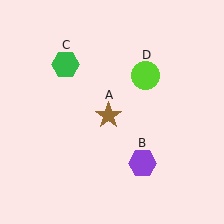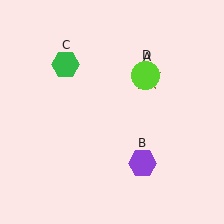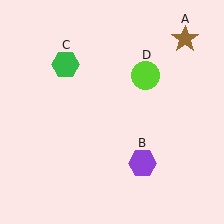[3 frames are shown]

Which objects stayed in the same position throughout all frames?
Purple hexagon (object B) and green hexagon (object C) and lime circle (object D) remained stationary.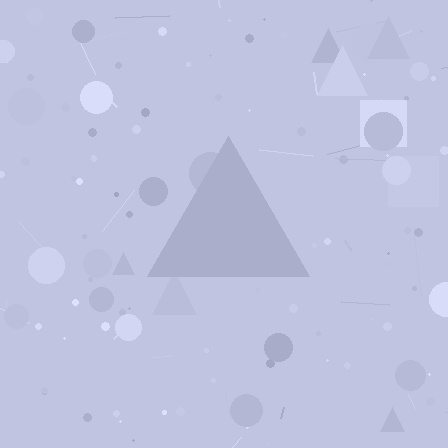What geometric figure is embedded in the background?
A triangle is embedded in the background.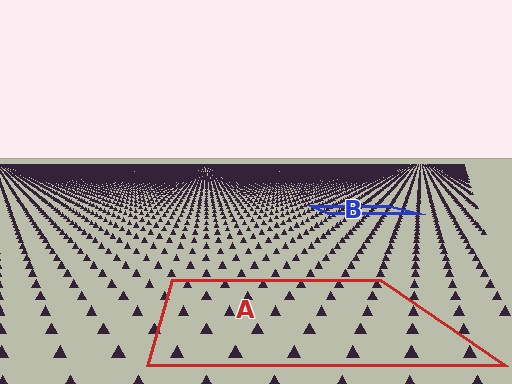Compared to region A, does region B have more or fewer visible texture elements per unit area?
Region B has more texture elements per unit area — they are packed more densely because it is farther away.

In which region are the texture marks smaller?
The texture marks are smaller in region B, because it is farther away.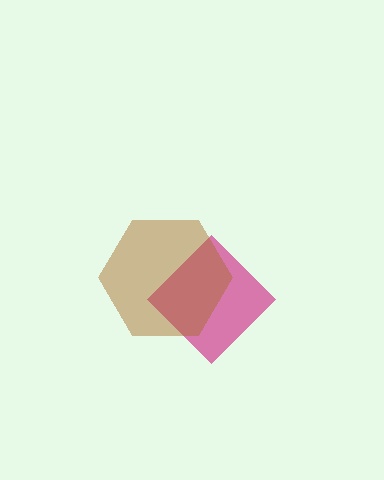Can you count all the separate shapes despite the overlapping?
Yes, there are 2 separate shapes.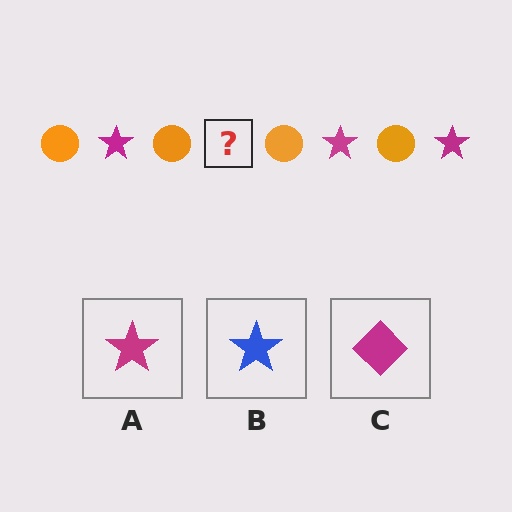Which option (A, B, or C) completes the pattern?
A.